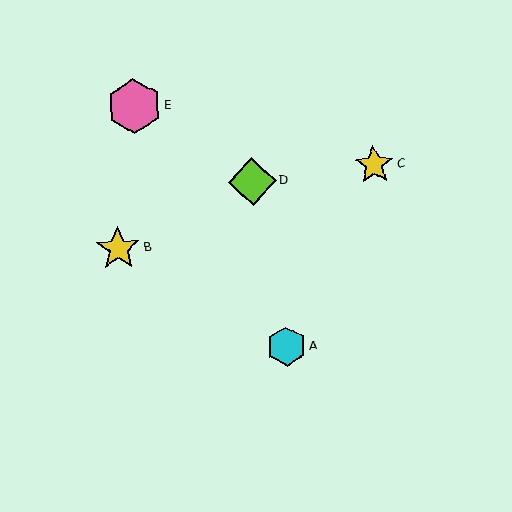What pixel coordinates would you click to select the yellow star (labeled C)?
Click at (374, 165) to select the yellow star C.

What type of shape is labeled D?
Shape D is a lime diamond.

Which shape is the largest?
The pink hexagon (labeled E) is the largest.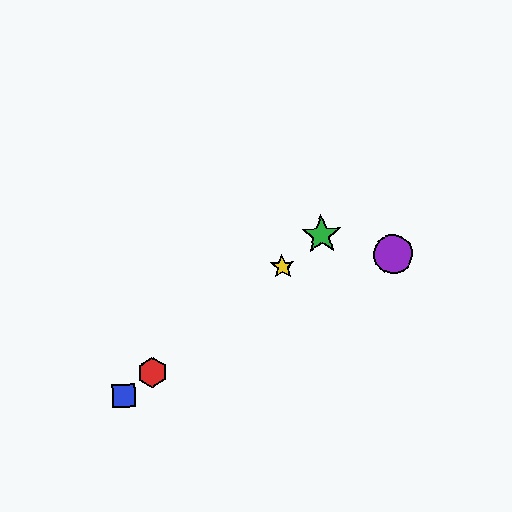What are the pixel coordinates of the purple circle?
The purple circle is at (393, 254).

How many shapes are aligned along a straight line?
4 shapes (the red hexagon, the blue square, the green star, the yellow star) are aligned along a straight line.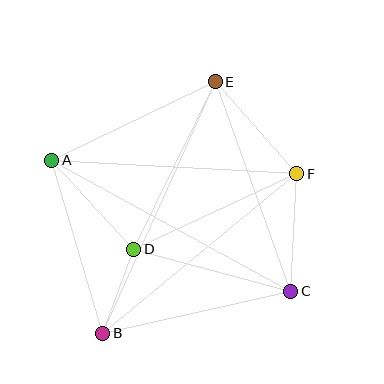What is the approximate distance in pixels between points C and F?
The distance between C and F is approximately 117 pixels.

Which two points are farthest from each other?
Points B and E are farthest from each other.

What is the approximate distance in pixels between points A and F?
The distance between A and F is approximately 245 pixels.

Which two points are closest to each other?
Points B and D are closest to each other.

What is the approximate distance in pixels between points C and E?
The distance between C and E is approximately 223 pixels.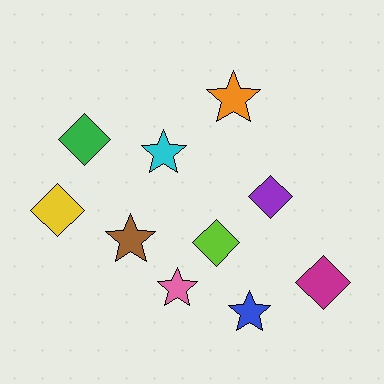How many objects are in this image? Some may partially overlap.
There are 10 objects.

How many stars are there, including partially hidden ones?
There are 5 stars.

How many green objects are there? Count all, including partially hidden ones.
There is 1 green object.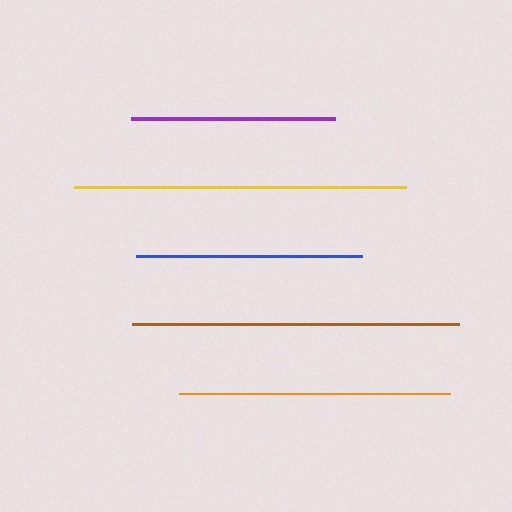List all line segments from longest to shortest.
From longest to shortest: yellow, brown, orange, blue, purple.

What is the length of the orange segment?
The orange segment is approximately 271 pixels long.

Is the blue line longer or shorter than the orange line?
The orange line is longer than the blue line.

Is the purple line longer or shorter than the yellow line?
The yellow line is longer than the purple line.